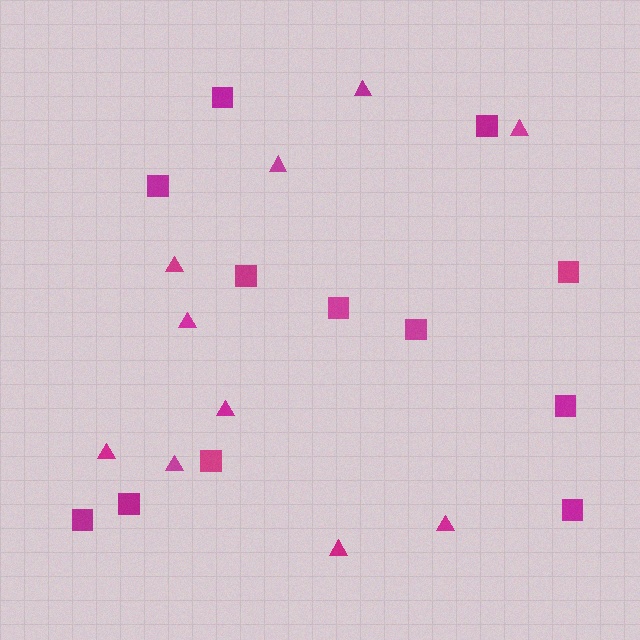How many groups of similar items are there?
There are 2 groups: one group of squares (12) and one group of triangles (10).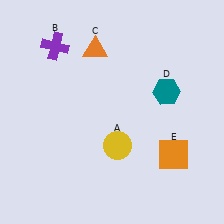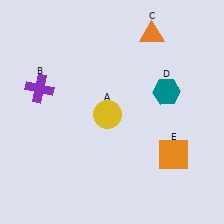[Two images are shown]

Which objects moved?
The objects that moved are: the yellow circle (A), the purple cross (B), the orange triangle (C).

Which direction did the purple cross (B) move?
The purple cross (B) moved down.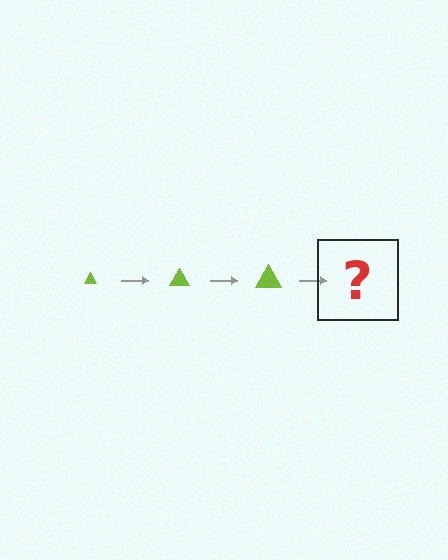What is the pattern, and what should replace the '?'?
The pattern is that the triangle gets progressively larger each step. The '?' should be a lime triangle, larger than the previous one.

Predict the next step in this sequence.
The next step is a lime triangle, larger than the previous one.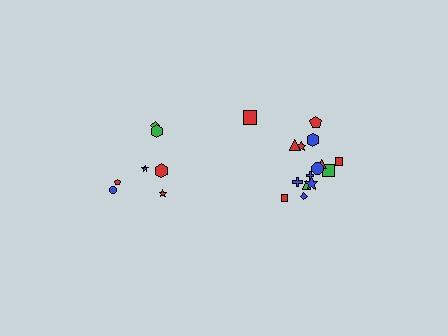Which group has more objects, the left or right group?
The right group.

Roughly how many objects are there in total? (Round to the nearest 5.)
Roughly 20 objects in total.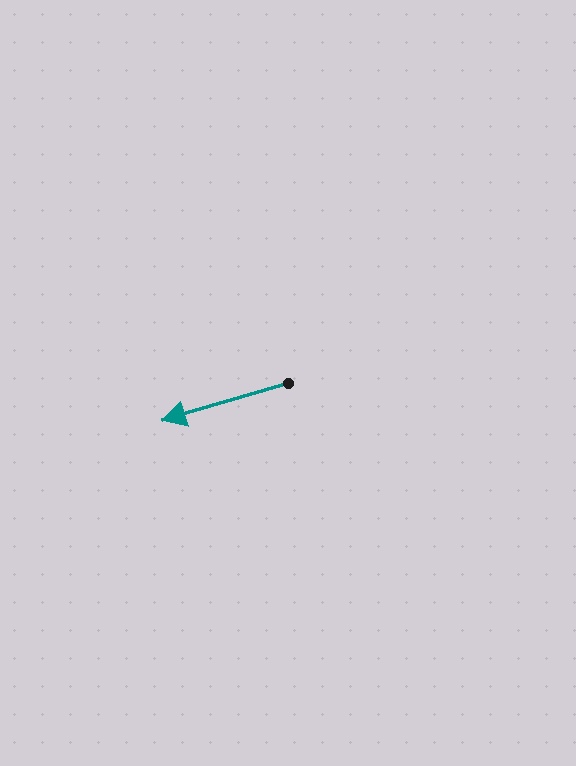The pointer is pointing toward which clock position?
Roughly 8 o'clock.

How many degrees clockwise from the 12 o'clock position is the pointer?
Approximately 253 degrees.